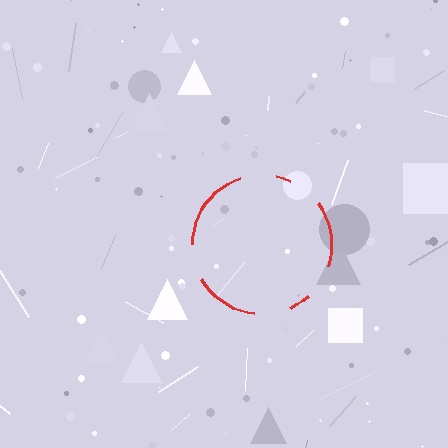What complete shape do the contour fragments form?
The contour fragments form a circle.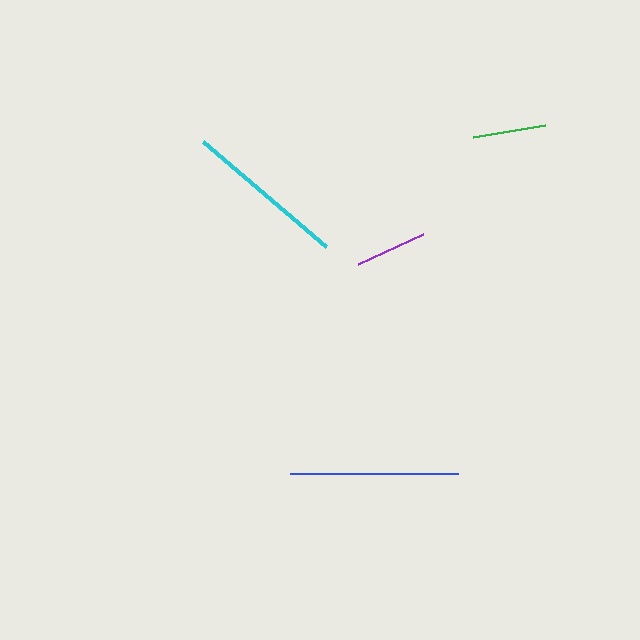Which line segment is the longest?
The blue line is the longest at approximately 168 pixels.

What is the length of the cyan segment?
The cyan segment is approximately 161 pixels long.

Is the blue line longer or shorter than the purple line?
The blue line is longer than the purple line.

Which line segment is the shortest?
The purple line is the shortest at approximately 71 pixels.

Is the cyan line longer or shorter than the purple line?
The cyan line is longer than the purple line.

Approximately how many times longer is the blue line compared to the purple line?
The blue line is approximately 2.3 times the length of the purple line.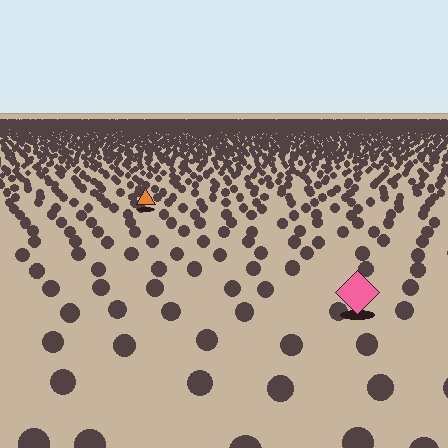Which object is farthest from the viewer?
The orange triangle is farthest from the viewer. It appears smaller and the ground texture around it is denser.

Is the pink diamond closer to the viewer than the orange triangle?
Yes. The pink diamond is closer — you can tell from the texture gradient: the ground texture is coarser near it.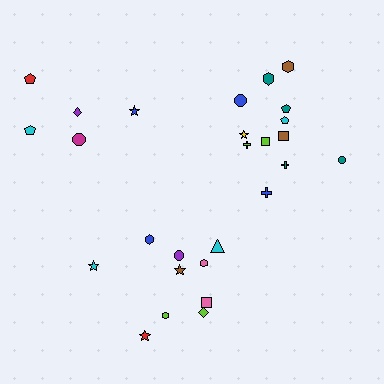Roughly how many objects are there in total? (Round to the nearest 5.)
Roughly 25 objects in total.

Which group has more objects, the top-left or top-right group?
The top-right group.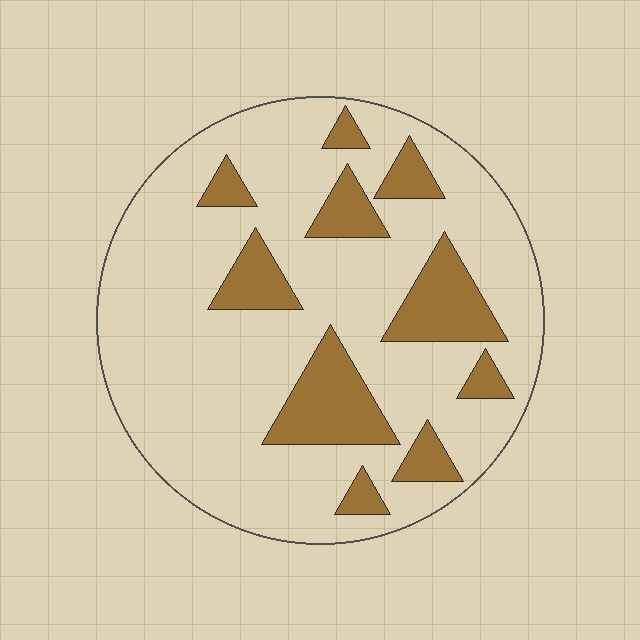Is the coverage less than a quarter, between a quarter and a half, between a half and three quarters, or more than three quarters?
Less than a quarter.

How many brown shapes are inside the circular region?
10.